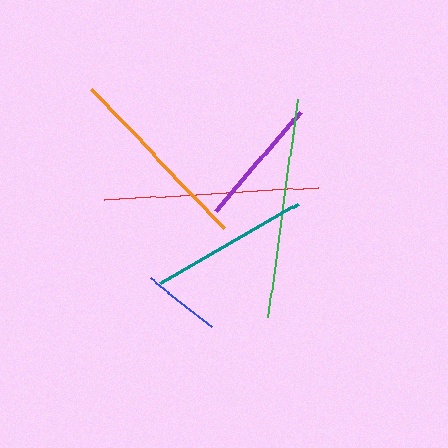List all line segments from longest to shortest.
From longest to shortest: green, red, orange, teal, purple, blue.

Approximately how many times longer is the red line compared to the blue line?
The red line is approximately 2.7 times the length of the blue line.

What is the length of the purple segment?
The purple segment is approximately 130 pixels long.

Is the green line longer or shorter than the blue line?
The green line is longer than the blue line.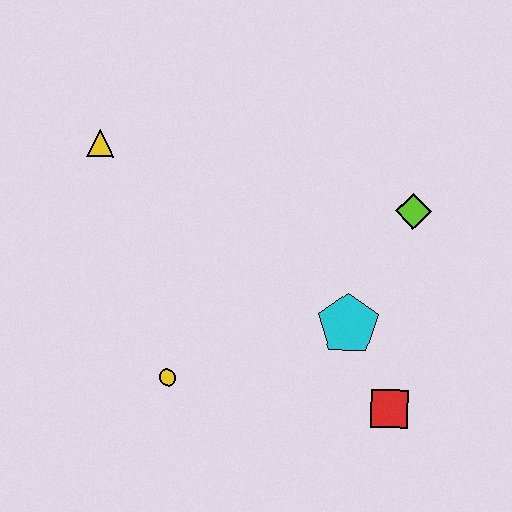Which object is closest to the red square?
The cyan pentagon is closest to the red square.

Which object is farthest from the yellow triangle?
The red square is farthest from the yellow triangle.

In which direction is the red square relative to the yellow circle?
The red square is to the right of the yellow circle.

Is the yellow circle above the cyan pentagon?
No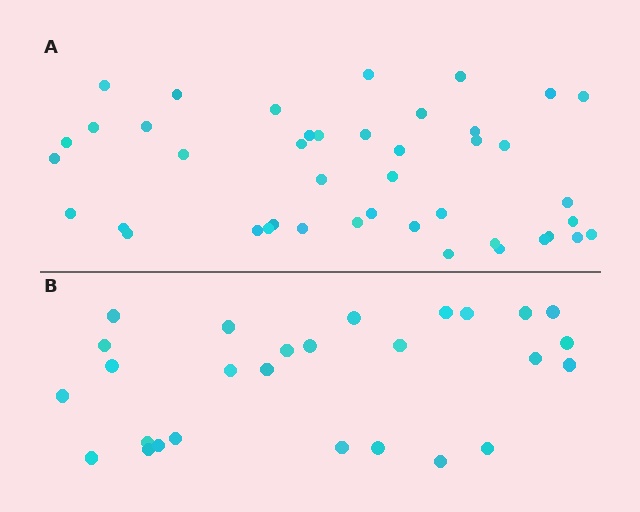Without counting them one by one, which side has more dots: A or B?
Region A (the top region) has more dots.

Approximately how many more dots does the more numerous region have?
Region A has approximately 15 more dots than region B.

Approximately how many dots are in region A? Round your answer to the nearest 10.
About 40 dots. (The exact count is 43, which rounds to 40.)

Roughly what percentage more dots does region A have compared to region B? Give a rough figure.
About 60% more.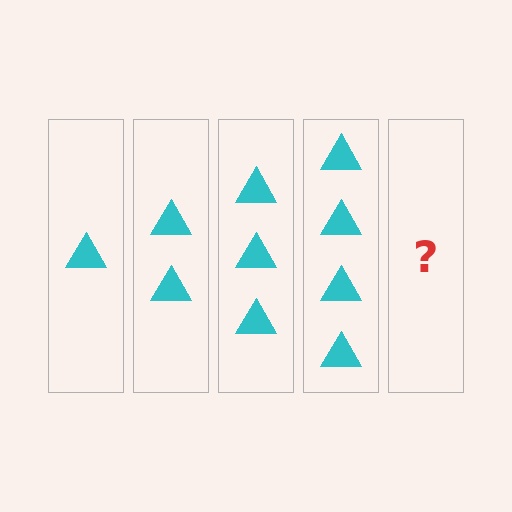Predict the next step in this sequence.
The next step is 5 triangles.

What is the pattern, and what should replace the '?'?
The pattern is that each step adds one more triangle. The '?' should be 5 triangles.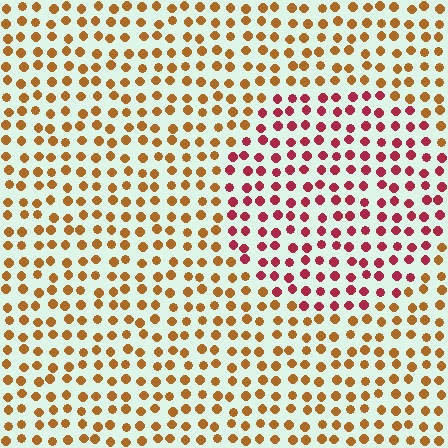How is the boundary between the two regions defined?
The boundary is defined purely by a slight shift in hue (about 46 degrees). Spacing, size, and orientation are identical on both sides.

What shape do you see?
I see a circle.